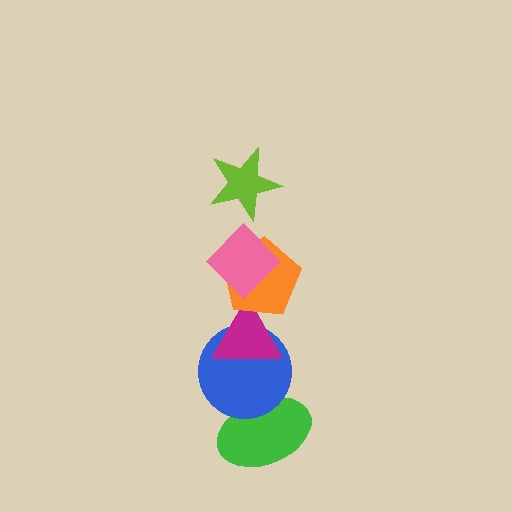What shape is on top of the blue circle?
The magenta triangle is on top of the blue circle.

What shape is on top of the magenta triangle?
The orange pentagon is on top of the magenta triangle.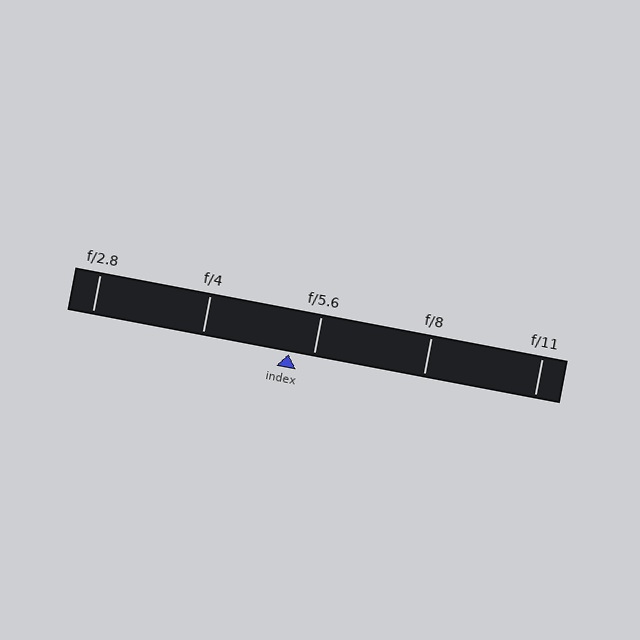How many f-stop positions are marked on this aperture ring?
There are 5 f-stop positions marked.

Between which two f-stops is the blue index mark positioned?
The index mark is between f/4 and f/5.6.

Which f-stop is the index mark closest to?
The index mark is closest to f/5.6.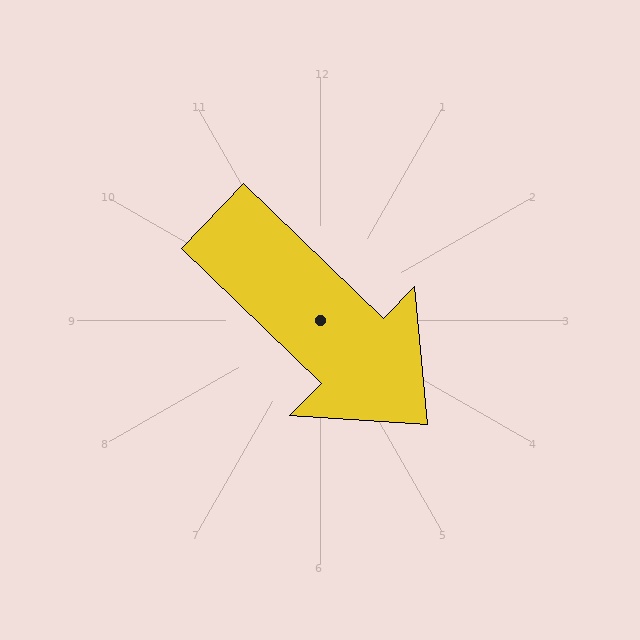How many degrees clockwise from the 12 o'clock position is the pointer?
Approximately 134 degrees.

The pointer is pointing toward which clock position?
Roughly 4 o'clock.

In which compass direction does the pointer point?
Southeast.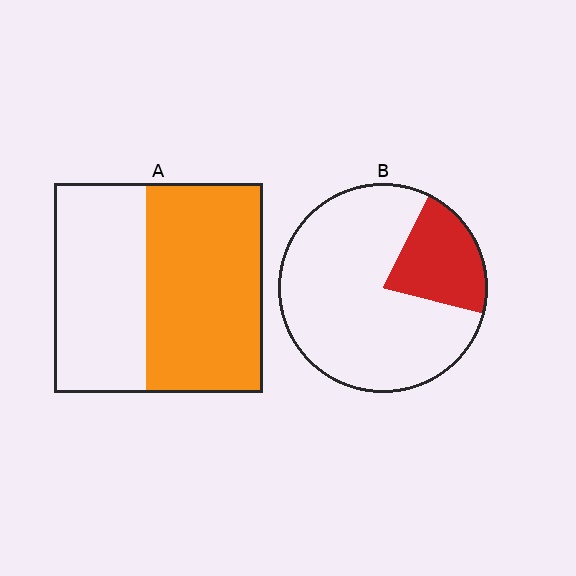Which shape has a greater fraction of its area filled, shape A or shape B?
Shape A.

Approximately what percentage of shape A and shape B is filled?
A is approximately 55% and B is approximately 20%.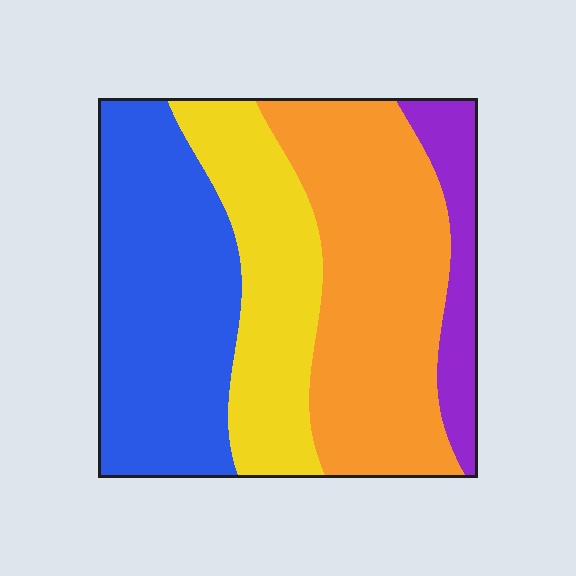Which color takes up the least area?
Purple, at roughly 10%.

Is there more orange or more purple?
Orange.